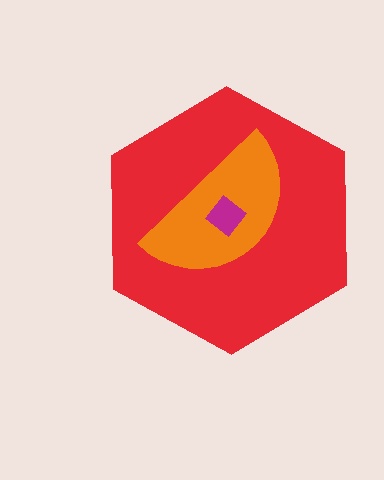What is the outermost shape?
The red hexagon.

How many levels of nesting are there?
3.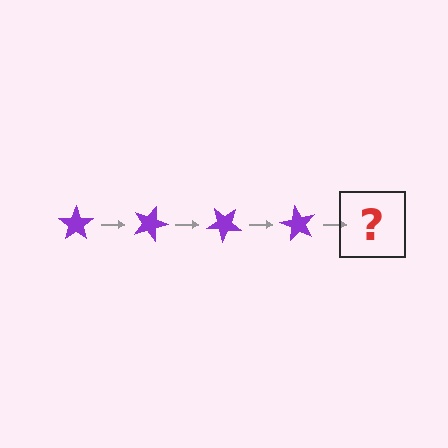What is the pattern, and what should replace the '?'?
The pattern is that the star rotates 20 degrees each step. The '?' should be a purple star rotated 80 degrees.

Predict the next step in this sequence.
The next step is a purple star rotated 80 degrees.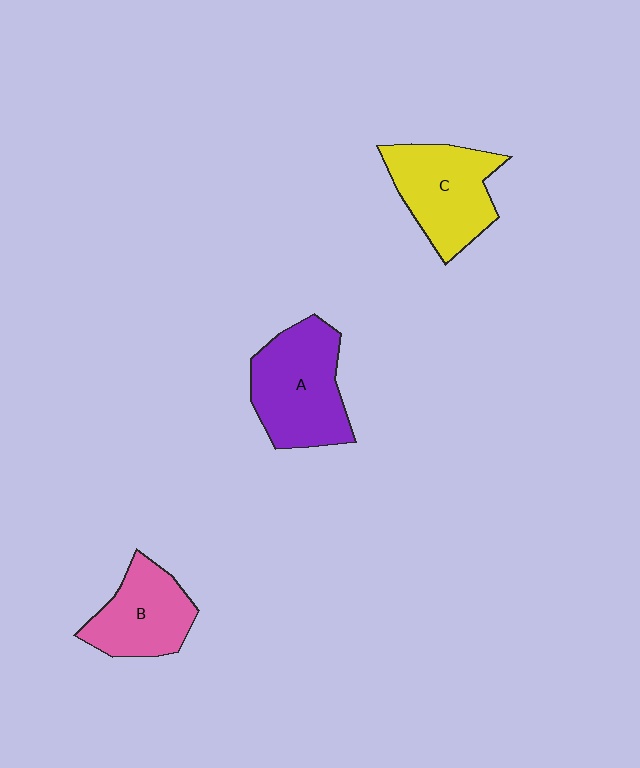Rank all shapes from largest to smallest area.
From largest to smallest: A (purple), C (yellow), B (pink).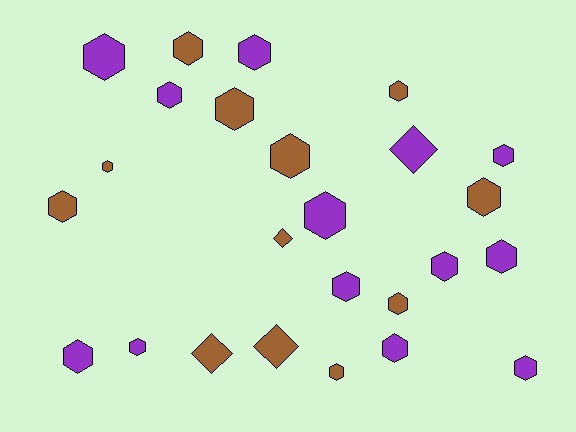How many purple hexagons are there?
There are 12 purple hexagons.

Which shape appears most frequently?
Hexagon, with 21 objects.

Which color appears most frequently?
Purple, with 13 objects.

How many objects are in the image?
There are 25 objects.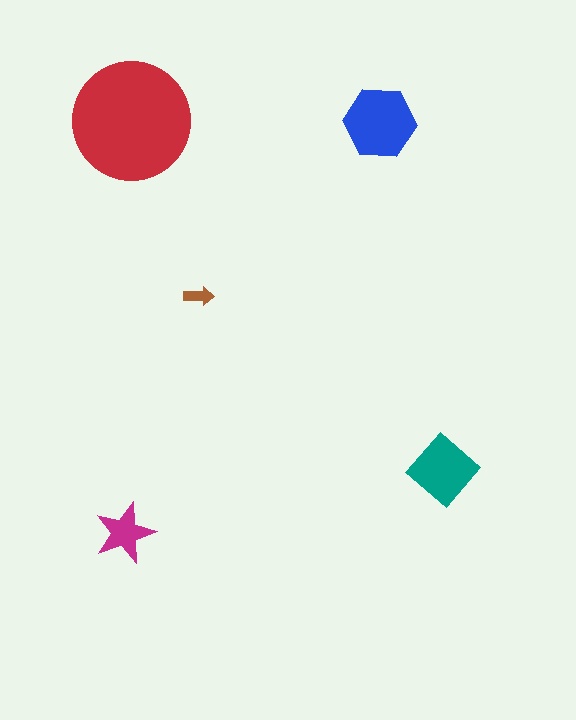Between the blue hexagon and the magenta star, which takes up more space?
The blue hexagon.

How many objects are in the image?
There are 5 objects in the image.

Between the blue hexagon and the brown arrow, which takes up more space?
The blue hexagon.